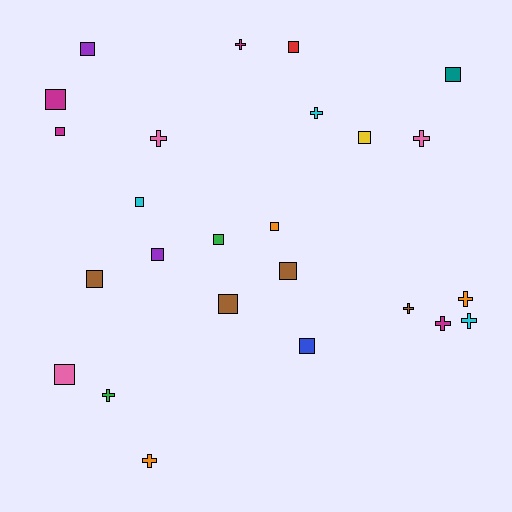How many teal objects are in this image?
There is 1 teal object.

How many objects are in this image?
There are 25 objects.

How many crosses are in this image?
There are 10 crosses.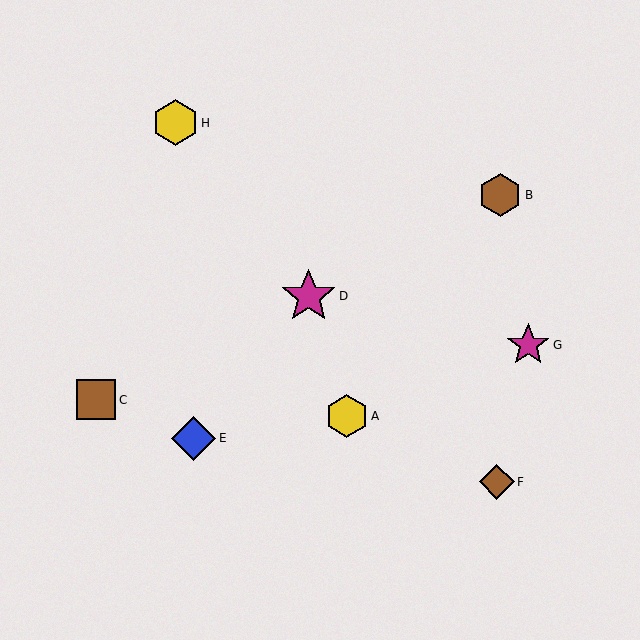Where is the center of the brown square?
The center of the brown square is at (96, 400).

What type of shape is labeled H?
Shape H is a yellow hexagon.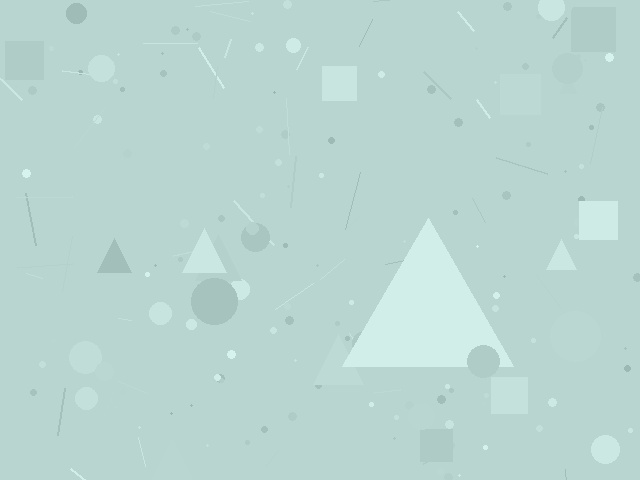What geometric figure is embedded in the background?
A triangle is embedded in the background.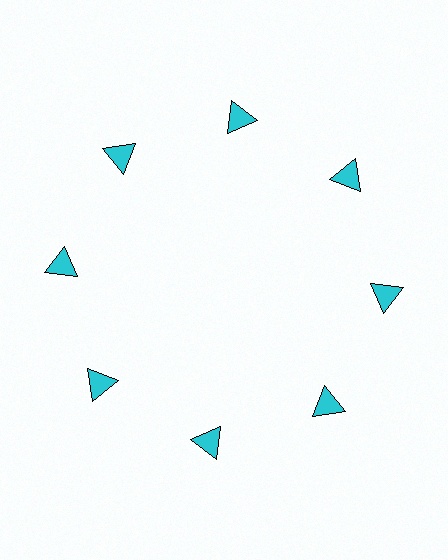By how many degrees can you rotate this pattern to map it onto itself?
The pattern maps onto itself every 45 degrees of rotation.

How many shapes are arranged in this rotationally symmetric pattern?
There are 8 shapes, arranged in 8 groups of 1.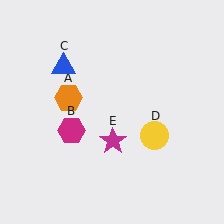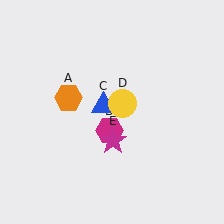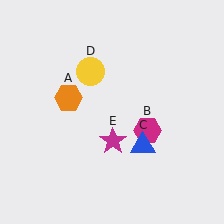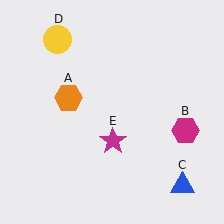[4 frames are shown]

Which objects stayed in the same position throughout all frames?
Orange hexagon (object A) and magenta star (object E) remained stationary.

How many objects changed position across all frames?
3 objects changed position: magenta hexagon (object B), blue triangle (object C), yellow circle (object D).